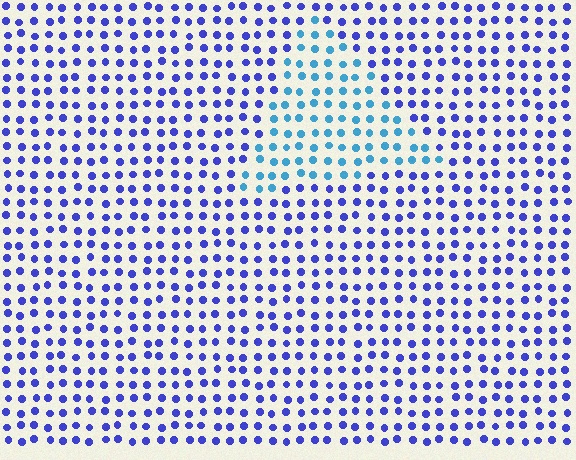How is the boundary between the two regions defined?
The boundary is defined purely by a slight shift in hue (about 41 degrees). Spacing, size, and orientation are identical on both sides.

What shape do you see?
I see a triangle.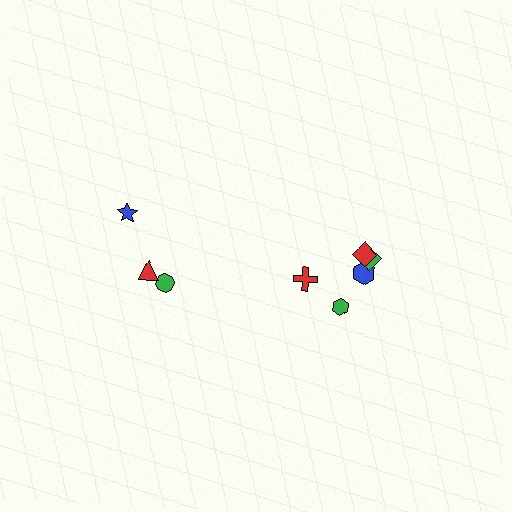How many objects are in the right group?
There are 5 objects.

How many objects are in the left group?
There are 3 objects.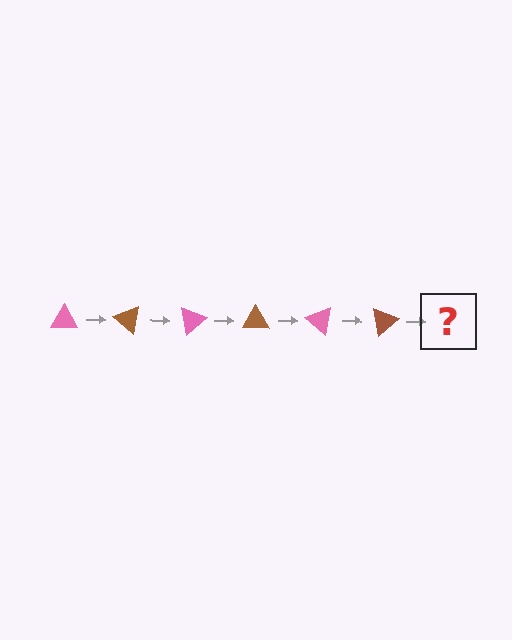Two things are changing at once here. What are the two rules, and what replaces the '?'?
The two rules are that it rotates 40 degrees each step and the color cycles through pink and brown. The '?' should be a pink triangle, rotated 240 degrees from the start.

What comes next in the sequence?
The next element should be a pink triangle, rotated 240 degrees from the start.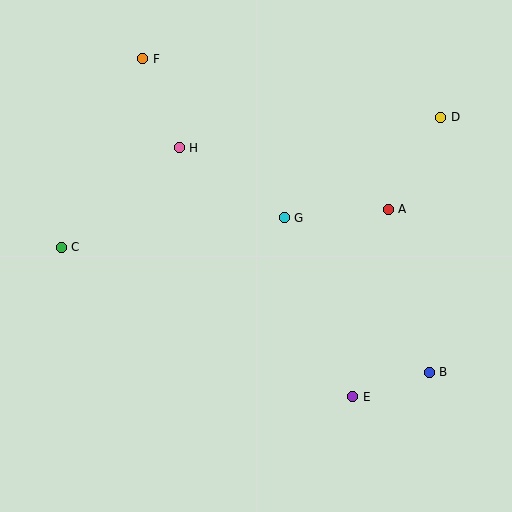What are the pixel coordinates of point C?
Point C is at (61, 247).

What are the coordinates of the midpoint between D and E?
The midpoint between D and E is at (397, 257).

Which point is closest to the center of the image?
Point G at (284, 218) is closest to the center.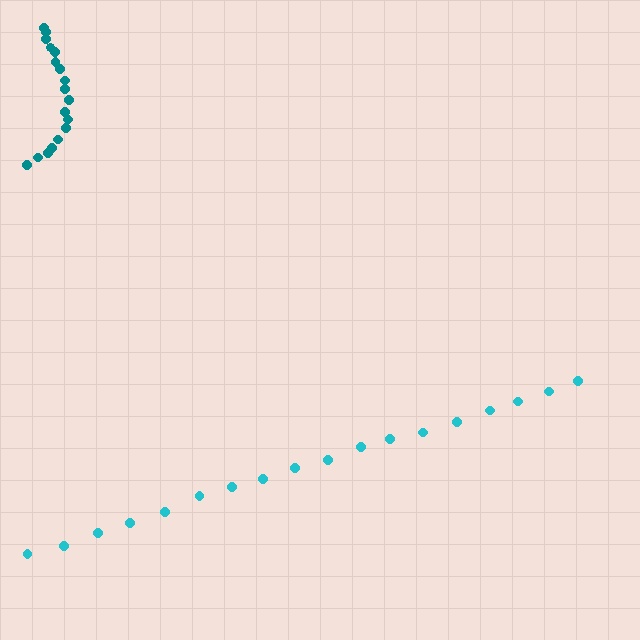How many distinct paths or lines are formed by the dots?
There are 2 distinct paths.